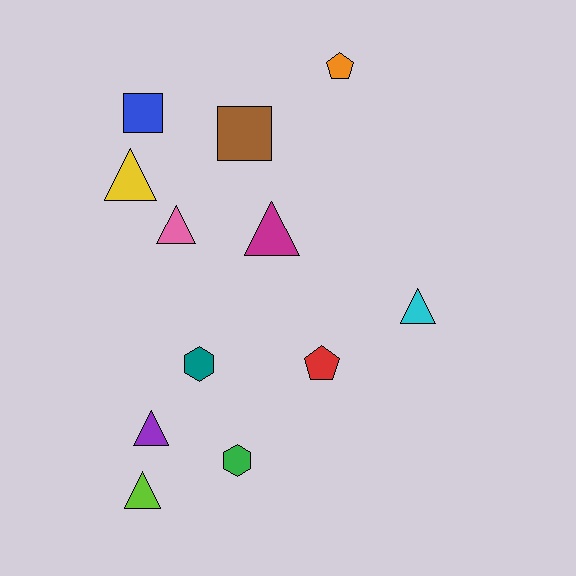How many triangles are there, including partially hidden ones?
There are 6 triangles.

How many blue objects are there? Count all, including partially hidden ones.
There is 1 blue object.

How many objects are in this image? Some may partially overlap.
There are 12 objects.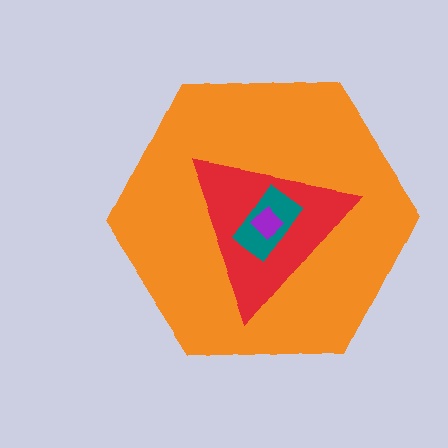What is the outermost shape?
The orange hexagon.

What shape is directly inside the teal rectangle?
The purple diamond.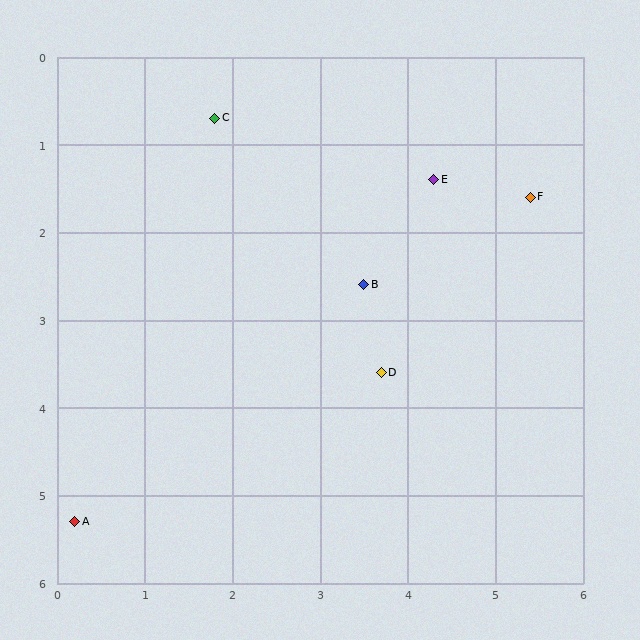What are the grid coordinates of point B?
Point B is at approximately (3.5, 2.6).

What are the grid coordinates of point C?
Point C is at approximately (1.8, 0.7).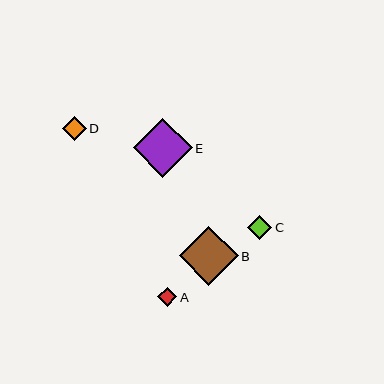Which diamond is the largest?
Diamond E is the largest with a size of approximately 59 pixels.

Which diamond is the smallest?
Diamond A is the smallest with a size of approximately 19 pixels.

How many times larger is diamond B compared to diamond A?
Diamond B is approximately 3.1 times the size of diamond A.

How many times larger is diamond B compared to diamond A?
Diamond B is approximately 3.1 times the size of diamond A.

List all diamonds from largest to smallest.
From largest to smallest: E, B, C, D, A.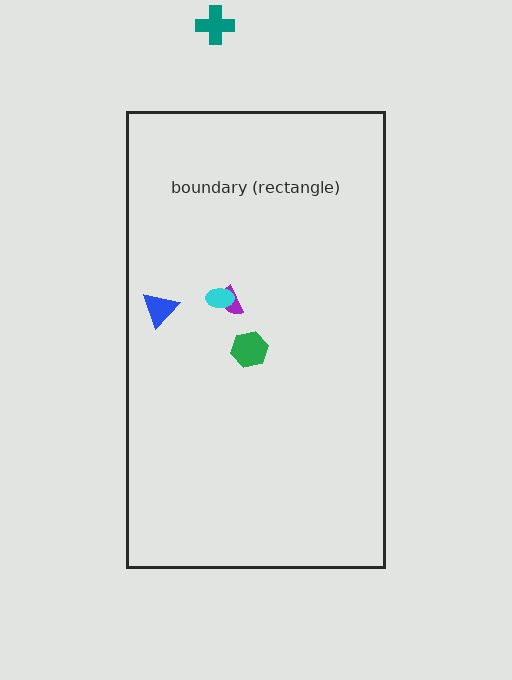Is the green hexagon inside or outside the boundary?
Inside.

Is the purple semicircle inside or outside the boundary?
Inside.